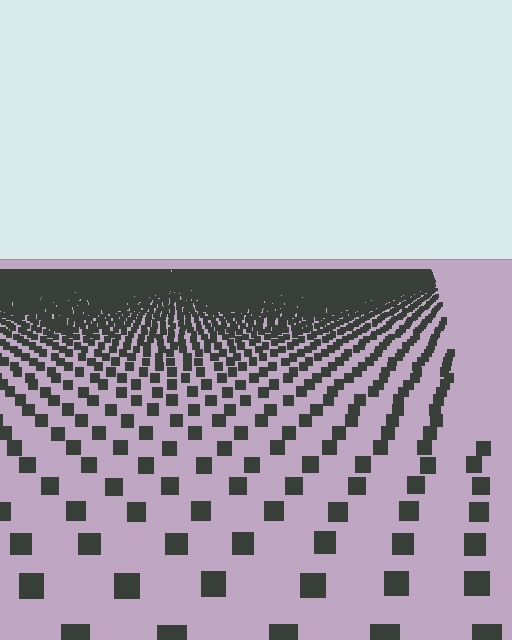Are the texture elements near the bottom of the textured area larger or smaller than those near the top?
Larger. Near the bottom, elements are closer to the viewer and appear at a bigger on-screen size.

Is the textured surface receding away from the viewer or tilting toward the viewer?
The surface is receding away from the viewer. Texture elements get smaller and denser toward the top.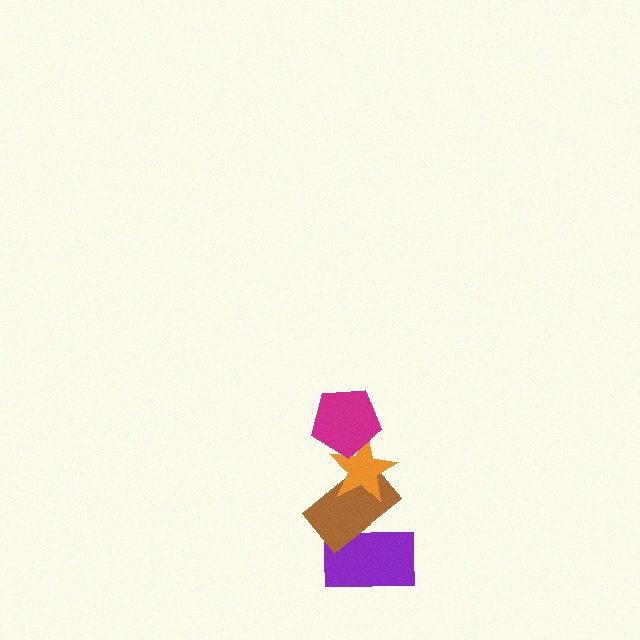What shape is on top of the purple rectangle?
The brown rectangle is on top of the purple rectangle.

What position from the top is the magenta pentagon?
The magenta pentagon is 1st from the top.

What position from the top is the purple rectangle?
The purple rectangle is 4th from the top.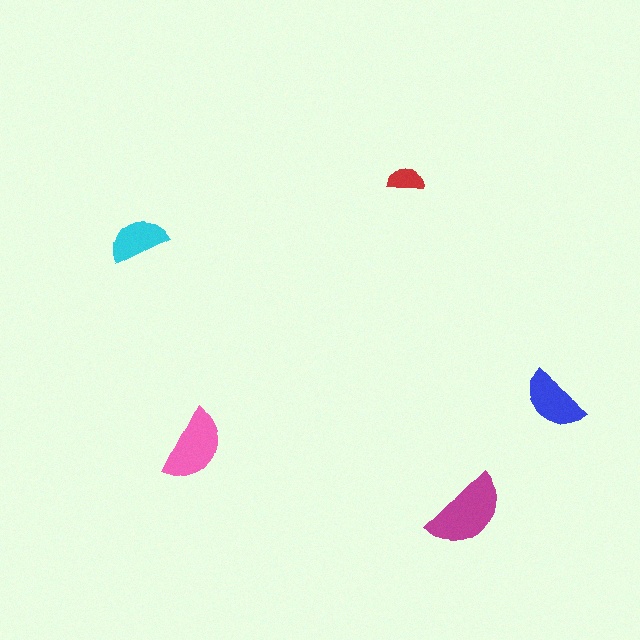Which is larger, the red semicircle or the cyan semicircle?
The cyan one.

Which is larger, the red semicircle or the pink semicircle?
The pink one.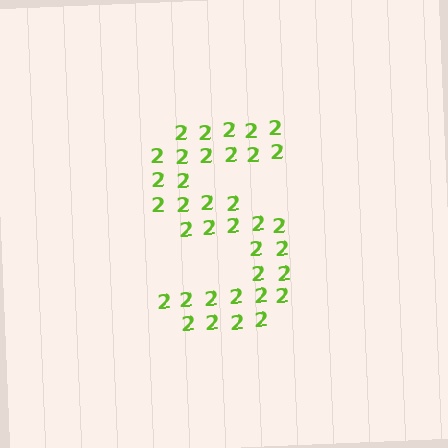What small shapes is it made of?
It is made of small digit 2's.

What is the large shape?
The large shape is the letter S.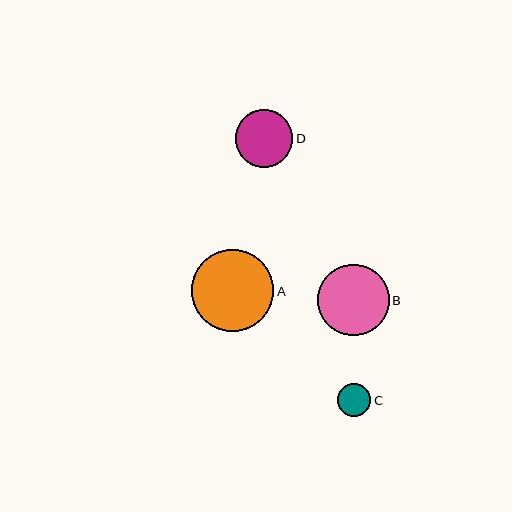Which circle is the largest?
Circle A is the largest with a size of approximately 82 pixels.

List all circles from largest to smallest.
From largest to smallest: A, B, D, C.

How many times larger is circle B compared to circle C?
Circle B is approximately 2.2 times the size of circle C.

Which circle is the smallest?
Circle C is the smallest with a size of approximately 33 pixels.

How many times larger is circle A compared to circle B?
Circle A is approximately 1.1 times the size of circle B.